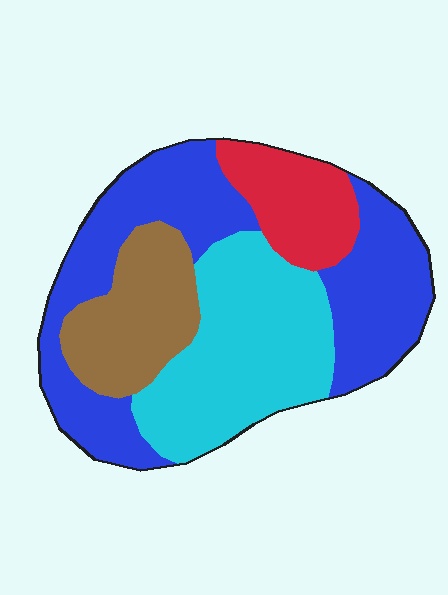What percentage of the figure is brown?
Brown takes up about one sixth (1/6) of the figure.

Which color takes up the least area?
Red, at roughly 15%.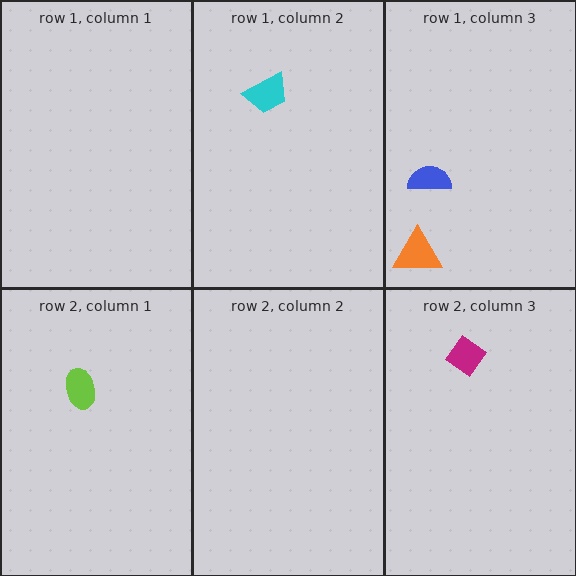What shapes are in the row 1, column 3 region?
The blue semicircle, the orange triangle.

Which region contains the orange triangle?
The row 1, column 3 region.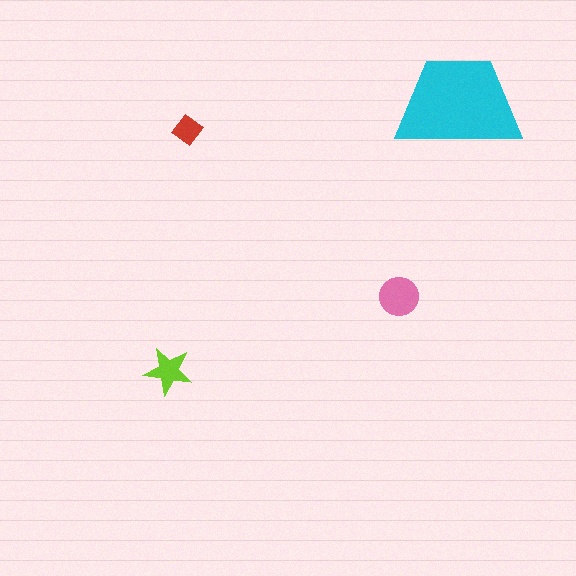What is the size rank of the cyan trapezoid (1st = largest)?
1st.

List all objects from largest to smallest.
The cyan trapezoid, the pink circle, the lime star, the red diamond.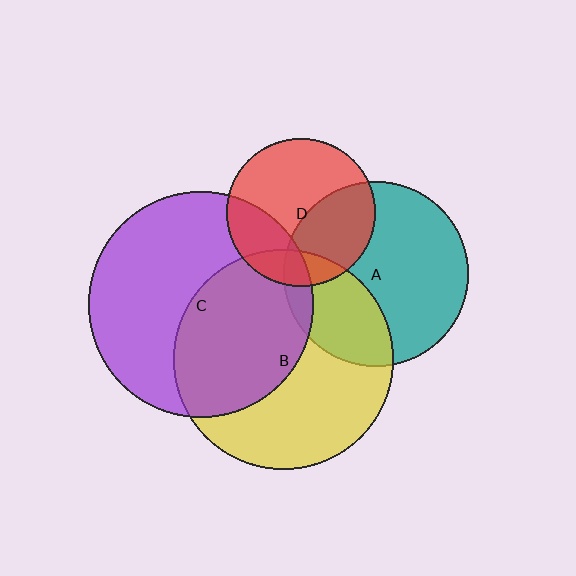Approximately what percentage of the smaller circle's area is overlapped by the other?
Approximately 30%.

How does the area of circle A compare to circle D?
Approximately 1.6 times.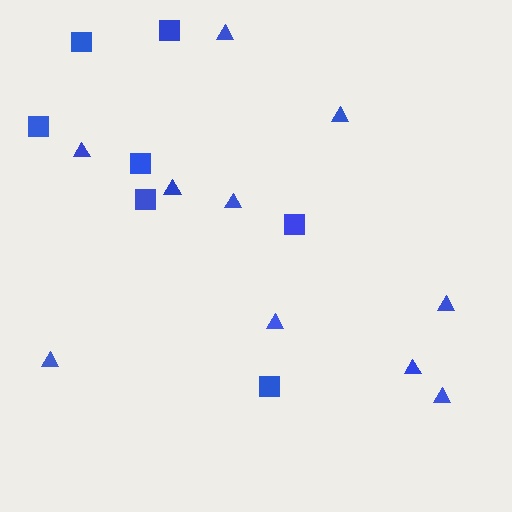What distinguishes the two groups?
There are 2 groups: one group of triangles (10) and one group of squares (7).